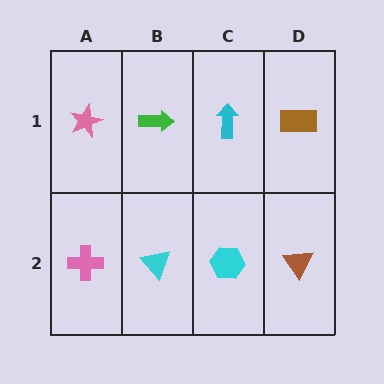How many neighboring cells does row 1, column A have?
2.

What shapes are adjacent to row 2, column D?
A brown rectangle (row 1, column D), a cyan hexagon (row 2, column C).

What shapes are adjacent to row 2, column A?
A pink star (row 1, column A), a cyan triangle (row 2, column B).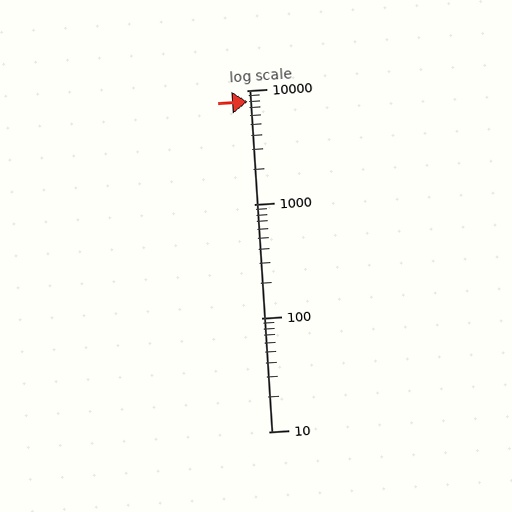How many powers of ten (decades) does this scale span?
The scale spans 3 decades, from 10 to 10000.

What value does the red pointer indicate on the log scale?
The pointer indicates approximately 8000.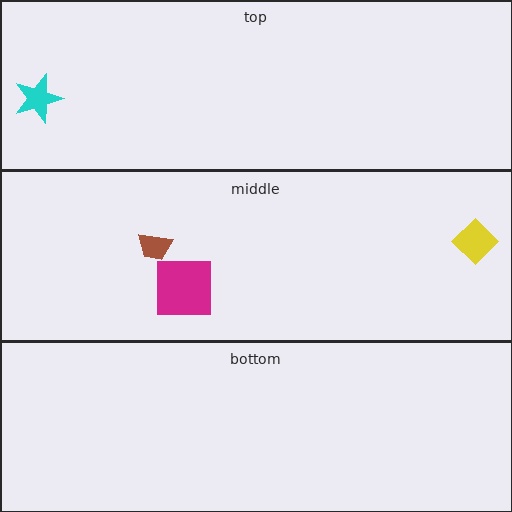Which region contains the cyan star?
The top region.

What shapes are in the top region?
The cyan star.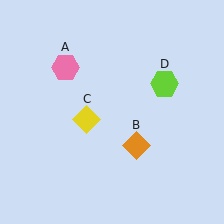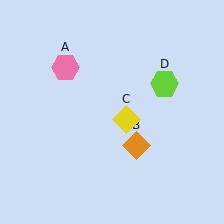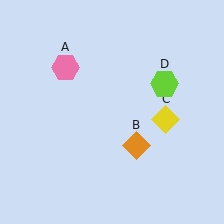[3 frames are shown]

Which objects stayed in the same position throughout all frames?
Pink hexagon (object A) and orange diamond (object B) and lime hexagon (object D) remained stationary.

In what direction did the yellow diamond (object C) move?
The yellow diamond (object C) moved right.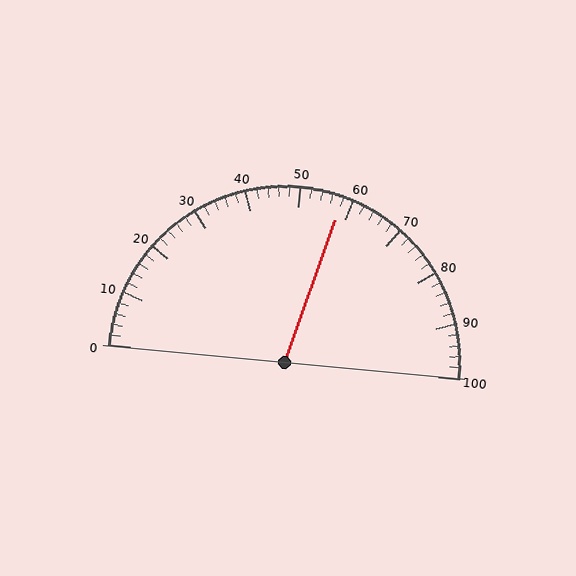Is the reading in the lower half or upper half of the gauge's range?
The reading is in the upper half of the range (0 to 100).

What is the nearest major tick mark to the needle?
The nearest major tick mark is 60.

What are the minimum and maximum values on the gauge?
The gauge ranges from 0 to 100.